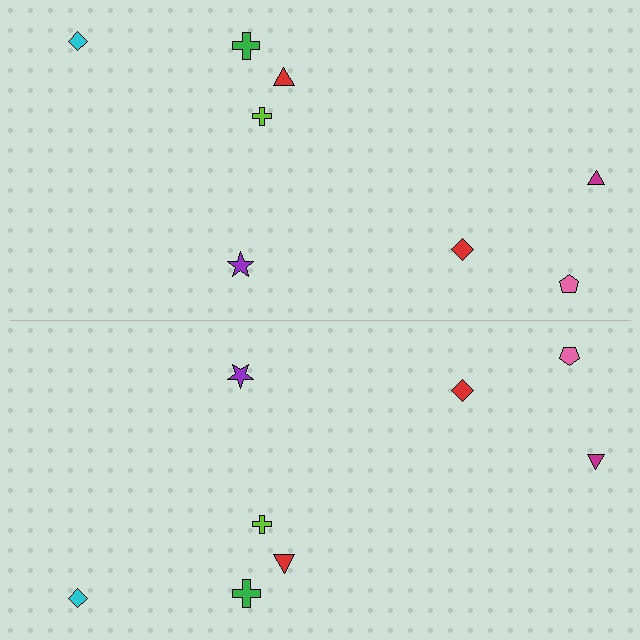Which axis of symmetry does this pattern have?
The pattern has a horizontal axis of symmetry running through the center of the image.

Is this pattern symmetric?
Yes, this pattern has bilateral (reflection) symmetry.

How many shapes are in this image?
There are 16 shapes in this image.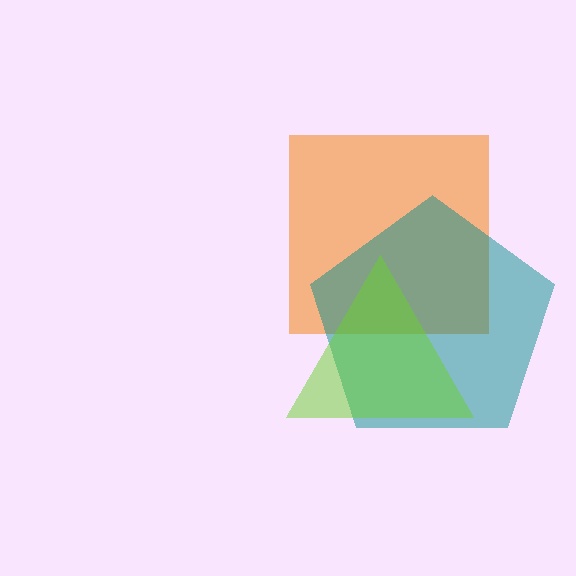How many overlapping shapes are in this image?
There are 3 overlapping shapes in the image.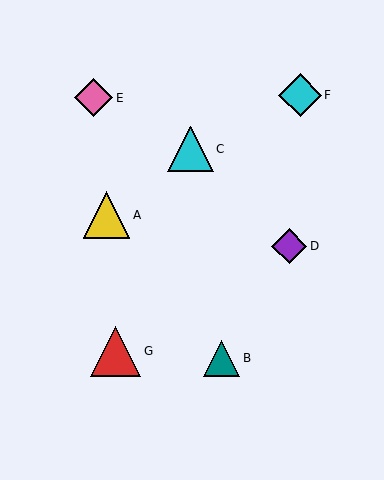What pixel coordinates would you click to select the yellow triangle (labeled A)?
Click at (107, 215) to select the yellow triangle A.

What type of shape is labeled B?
Shape B is a teal triangle.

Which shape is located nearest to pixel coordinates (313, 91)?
The cyan diamond (labeled F) at (300, 95) is nearest to that location.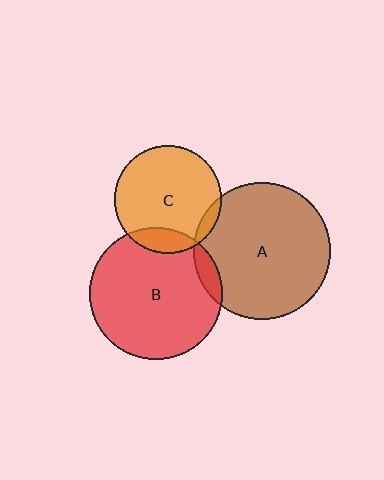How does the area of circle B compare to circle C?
Approximately 1.5 times.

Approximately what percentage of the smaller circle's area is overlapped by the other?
Approximately 15%.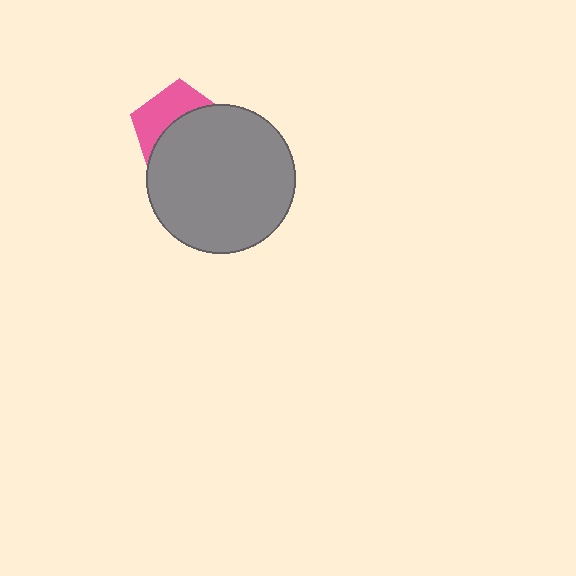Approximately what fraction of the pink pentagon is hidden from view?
Roughly 60% of the pink pentagon is hidden behind the gray circle.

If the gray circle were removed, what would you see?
You would see the complete pink pentagon.